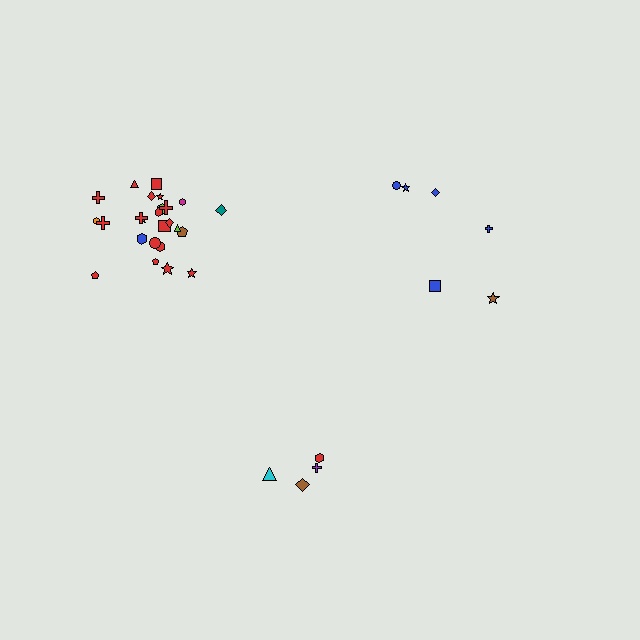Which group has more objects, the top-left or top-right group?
The top-left group.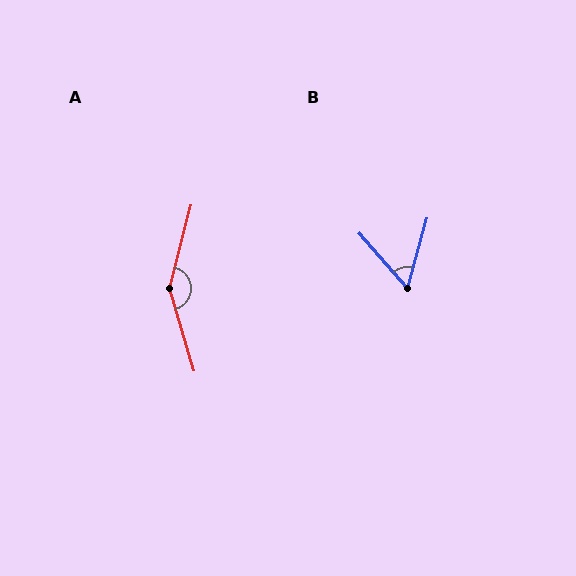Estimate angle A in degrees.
Approximately 149 degrees.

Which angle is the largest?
A, at approximately 149 degrees.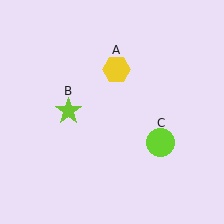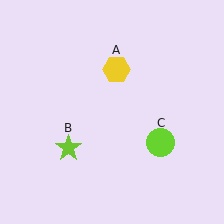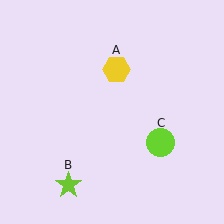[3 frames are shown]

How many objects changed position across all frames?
1 object changed position: lime star (object B).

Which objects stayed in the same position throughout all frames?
Yellow hexagon (object A) and lime circle (object C) remained stationary.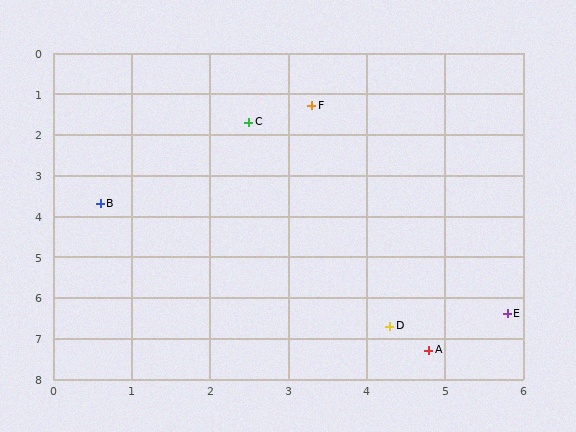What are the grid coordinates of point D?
Point D is at approximately (4.3, 6.7).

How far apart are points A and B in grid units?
Points A and B are about 5.5 grid units apart.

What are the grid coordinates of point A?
Point A is at approximately (4.8, 7.3).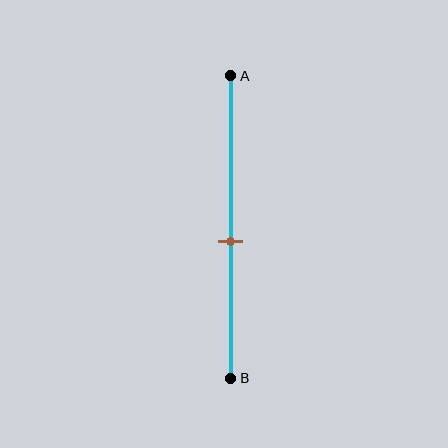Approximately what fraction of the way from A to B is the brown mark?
The brown mark is approximately 55% of the way from A to B.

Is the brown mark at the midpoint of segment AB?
No, the mark is at about 55% from A, not at the 50% midpoint.